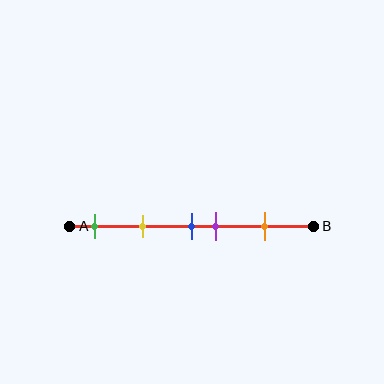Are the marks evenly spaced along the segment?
No, the marks are not evenly spaced.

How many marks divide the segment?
There are 5 marks dividing the segment.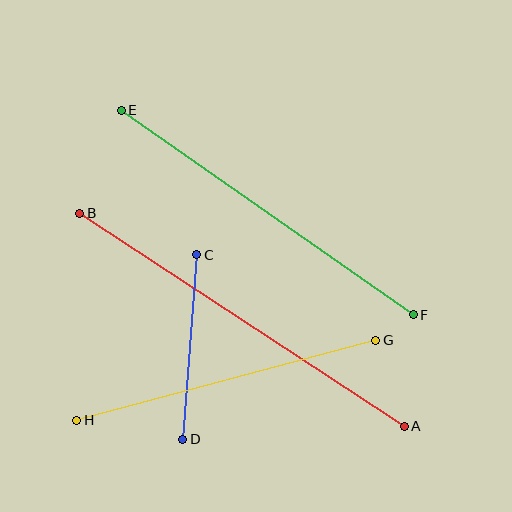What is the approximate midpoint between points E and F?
The midpoint is at approximately (267, 212) pixels.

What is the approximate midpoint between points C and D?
The midpoint is at approximately (190, 347) pixels.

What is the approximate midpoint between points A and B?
The midpoint is at approximately (242, 320) pixels.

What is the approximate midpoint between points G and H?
The midpoint is at approximately (226, 380) pixels.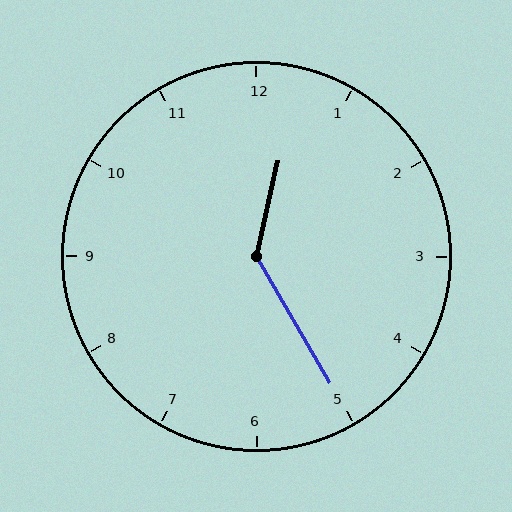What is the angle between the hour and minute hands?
Approximately 138 degrees.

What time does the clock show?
12:25.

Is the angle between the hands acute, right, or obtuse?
It is obtuse.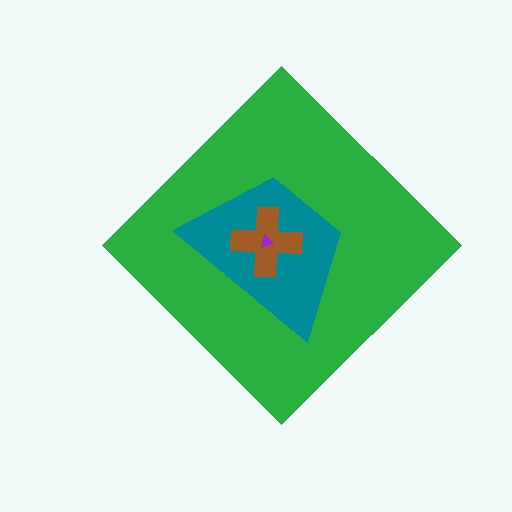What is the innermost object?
The purple triangle.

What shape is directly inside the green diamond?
The teal trapezoid.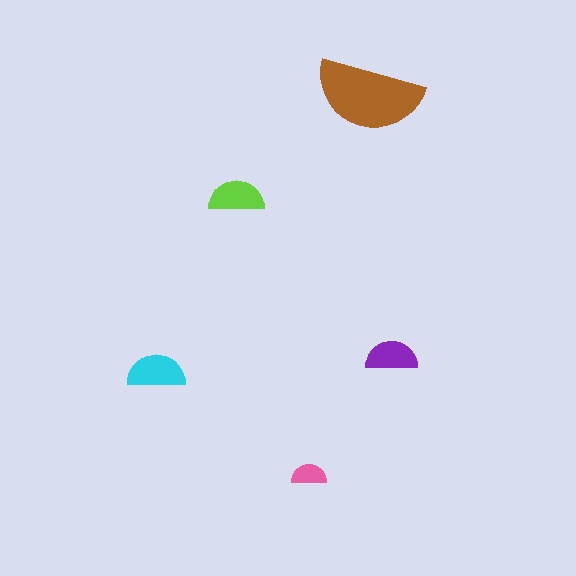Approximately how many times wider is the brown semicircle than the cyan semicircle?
About 2 times wider.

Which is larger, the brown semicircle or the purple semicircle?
The brown one.